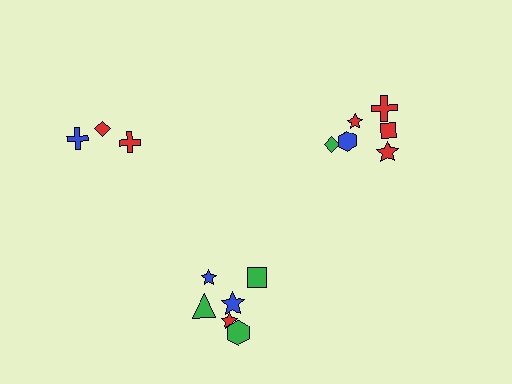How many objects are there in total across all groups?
There are 15 objects.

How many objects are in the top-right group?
There are 6 objects.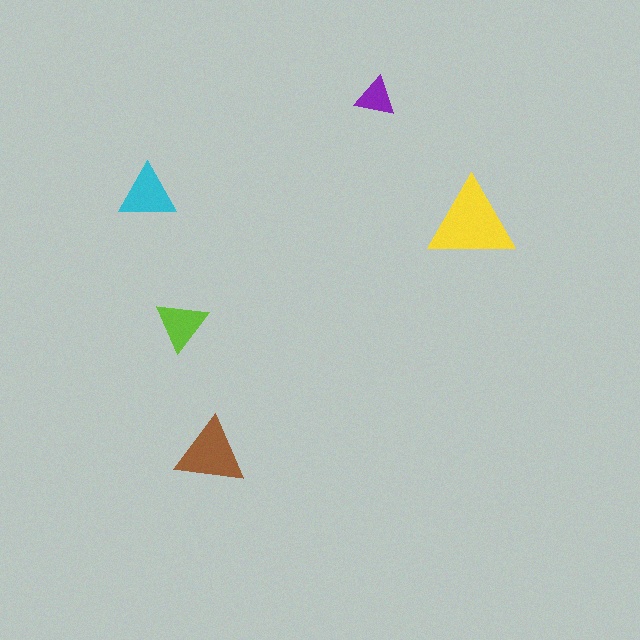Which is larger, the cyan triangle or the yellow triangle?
The yellow one.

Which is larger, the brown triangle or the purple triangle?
The brown one.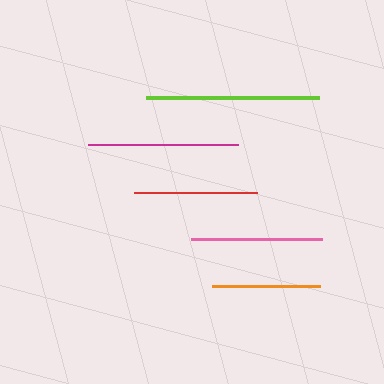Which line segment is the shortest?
The orange line is the shortest at approximately 108 pixels.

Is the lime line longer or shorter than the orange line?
The lime line is longer than the orange line.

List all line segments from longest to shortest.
From longest to shortest: lime, magenta, pink, red, orange.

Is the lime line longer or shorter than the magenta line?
The lime line is longer than the magenta line.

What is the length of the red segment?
The red segment is approximately 123 pixels long.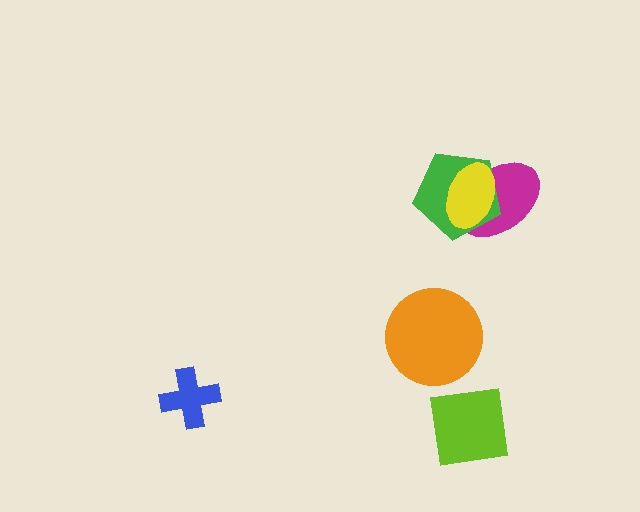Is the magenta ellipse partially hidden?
Yes, it is partially covered by another shape.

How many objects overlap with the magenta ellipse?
2 objects overlap with the magenta ellipse.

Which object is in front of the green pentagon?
The yellow ellipse is in front of the green pentagon.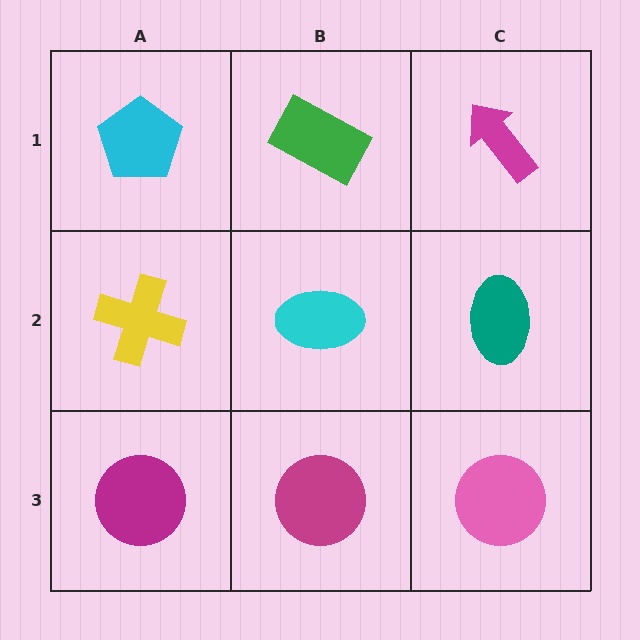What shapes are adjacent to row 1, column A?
A yellow cross (row 2, column A), a green rectangle (row 1, column B).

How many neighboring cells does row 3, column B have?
3.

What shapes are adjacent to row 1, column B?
A cyan ellipse (row 2, column B), a cyan pentagon (row 1, column A), a magenta arrow (row 1, column C).